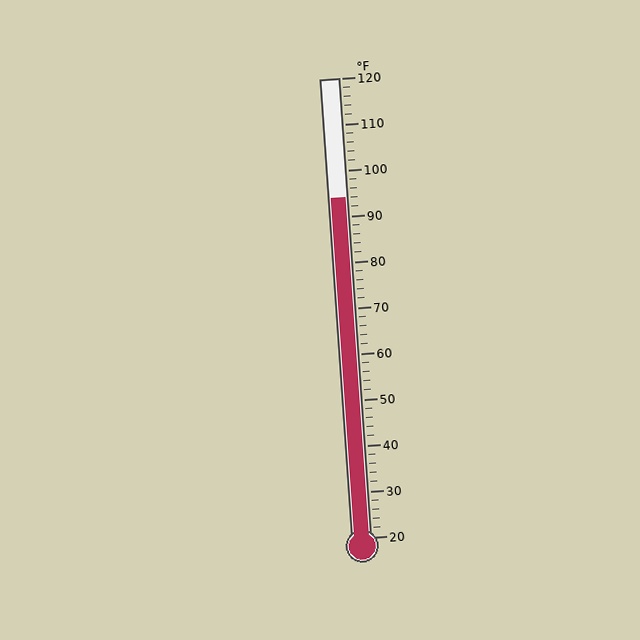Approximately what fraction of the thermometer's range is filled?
The thermometer is filled to approximately 75% of its range.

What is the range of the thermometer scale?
The thermometer scale ranges from 20°F to 120°F.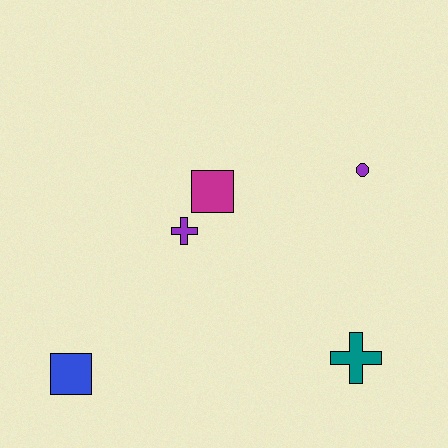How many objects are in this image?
There are 5 objects.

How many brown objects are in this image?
There are no brown objects.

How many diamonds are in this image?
There are no diamonds.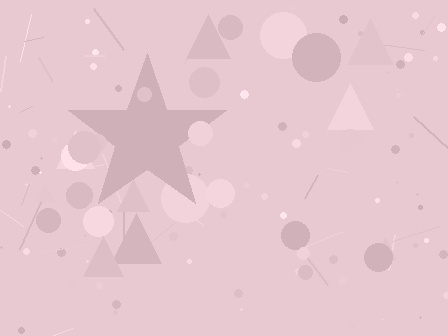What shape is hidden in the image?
A star is hidden in the image.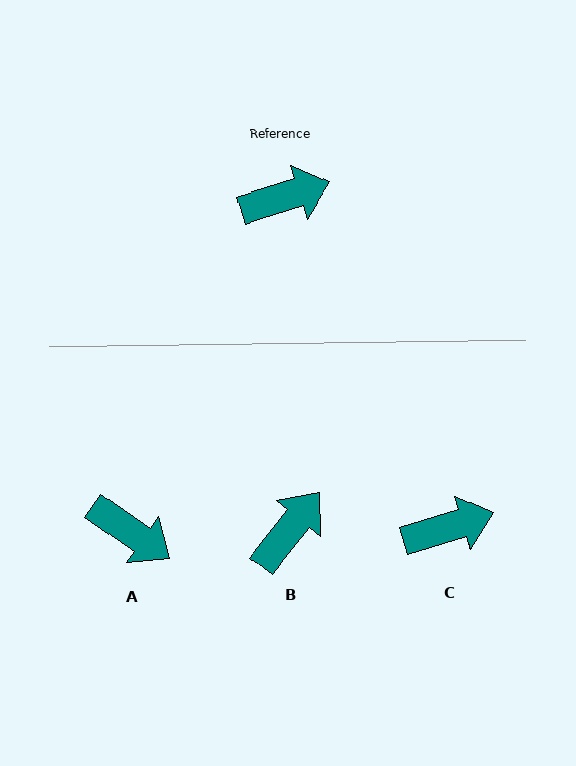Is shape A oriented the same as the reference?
No, it is off by about 52 degrees.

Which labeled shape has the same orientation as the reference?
C.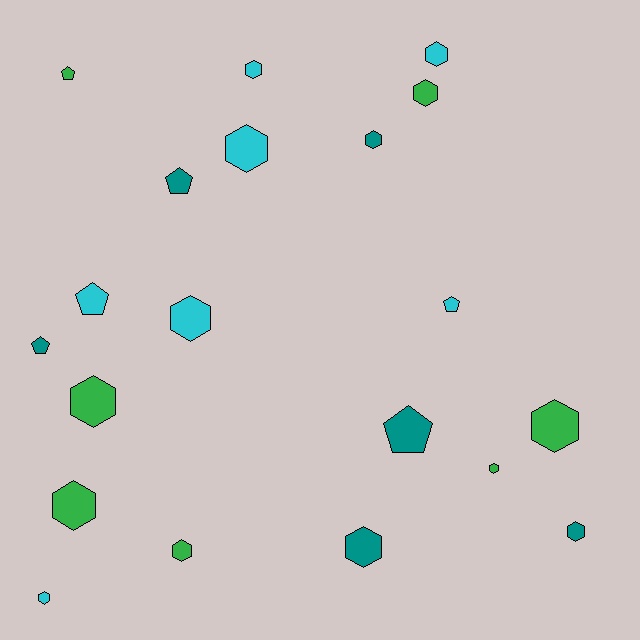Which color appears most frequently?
Green, with 7 objects.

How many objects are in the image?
There are 20 objects.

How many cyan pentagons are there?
There are 2 cyan pentagons.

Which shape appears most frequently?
Hexagon, with 14 objects.